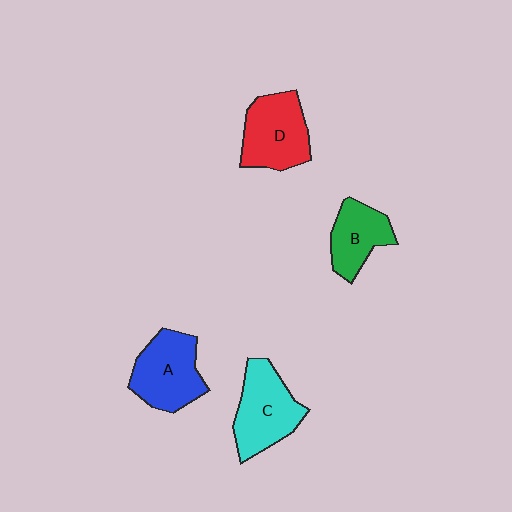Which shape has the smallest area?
Shape B (green).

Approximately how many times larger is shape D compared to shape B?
Approximately 1.3 times.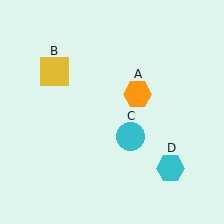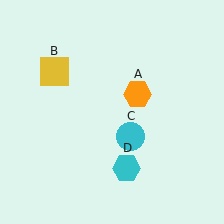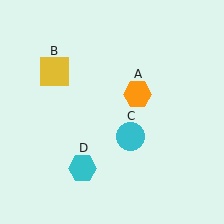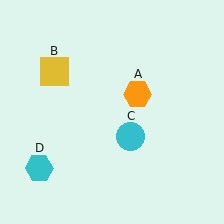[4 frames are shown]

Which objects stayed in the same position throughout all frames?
Orange hexagon (object A) and yellow square (object B) and cyan circle (object C) remained stationary.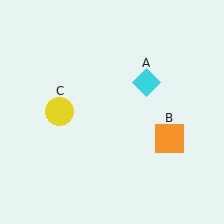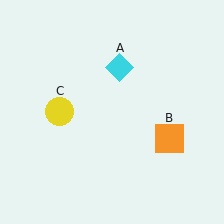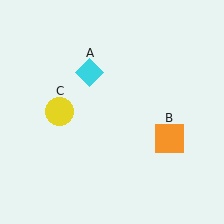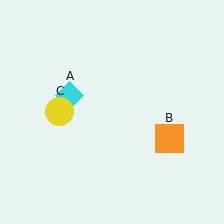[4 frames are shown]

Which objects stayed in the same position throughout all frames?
Orange square (object B) and yellow circle (object C) remained stationary.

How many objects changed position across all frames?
1 object changed position: cyan diamond (object A).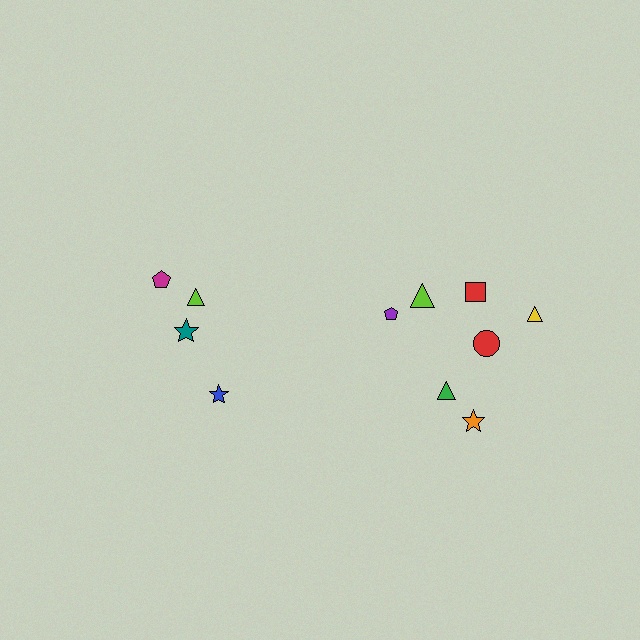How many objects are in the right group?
There are 7 objects.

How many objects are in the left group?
There are 4 objects.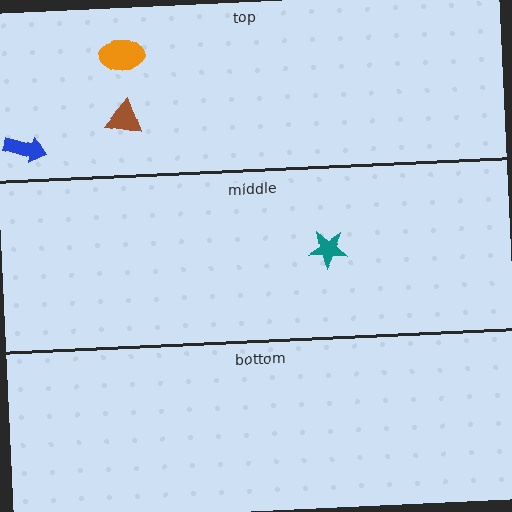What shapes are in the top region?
The brown triangle, the orange ellipse, the blue arrow.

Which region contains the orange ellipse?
The top region.